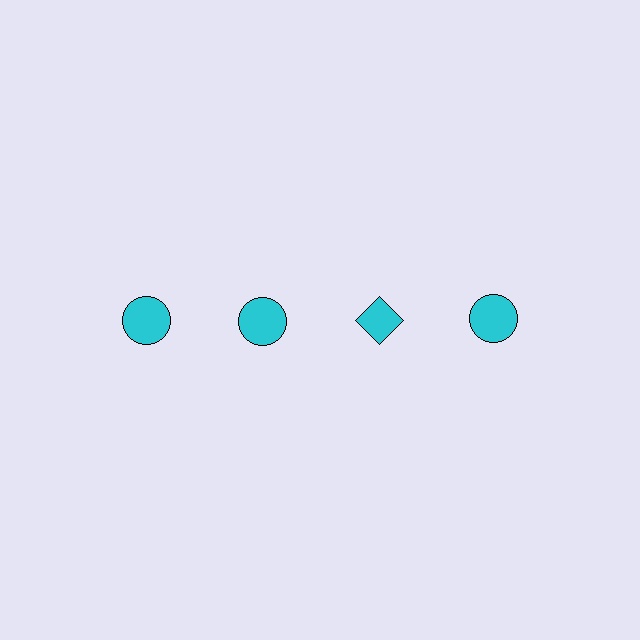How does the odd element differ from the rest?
It has a different shape: diamond instead of circle.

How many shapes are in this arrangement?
There are 4 shapes arranged in a grid pattern.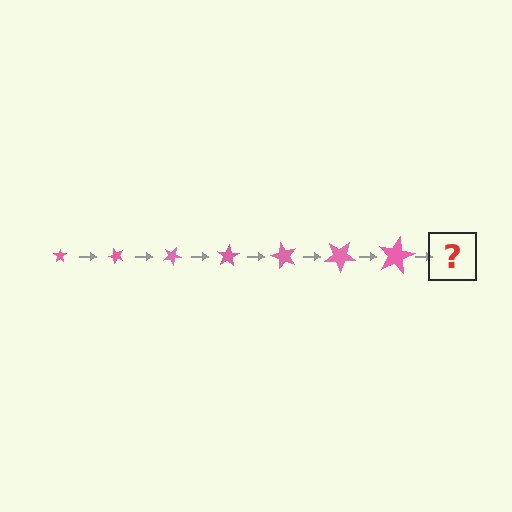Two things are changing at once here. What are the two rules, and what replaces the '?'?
The two rules are that the star grows larger each step and it rotates 50 degrees each step. The '?' should be a star, larger than the previous one and rotated 350 degrees from the start.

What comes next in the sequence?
The next element should be a star, larger than the previous one and rotated 350 degrees from the start.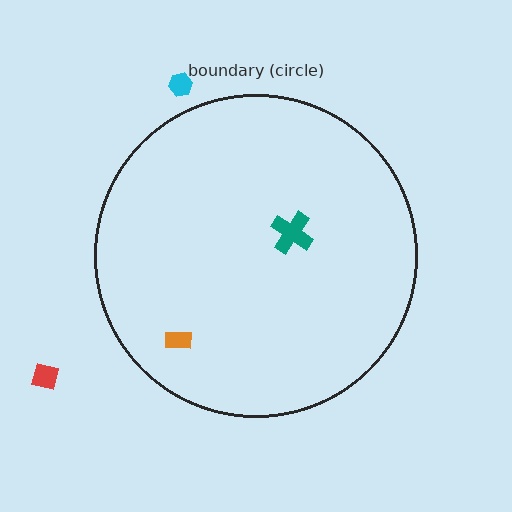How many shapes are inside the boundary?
2 inside, 2 outside.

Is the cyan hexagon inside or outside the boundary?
Outside.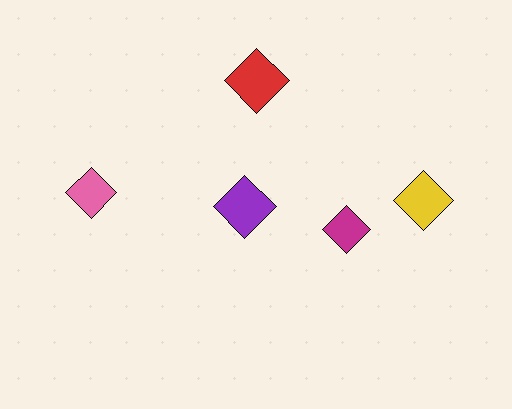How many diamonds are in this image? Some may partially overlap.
There are 5 diamonds.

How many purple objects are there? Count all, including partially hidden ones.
There is 1 purple object.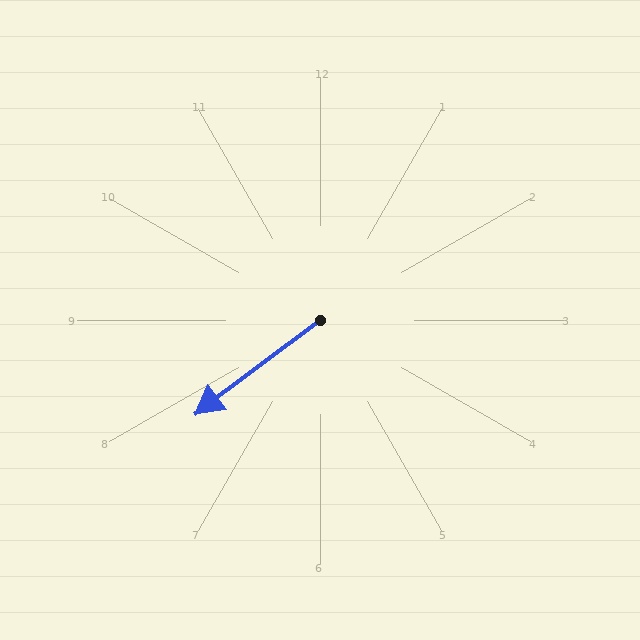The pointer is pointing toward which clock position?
Roughly 8 o'clock.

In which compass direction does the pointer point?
Southwest.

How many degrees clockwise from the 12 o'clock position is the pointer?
Approximately 233 degrees.